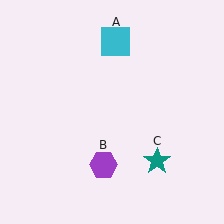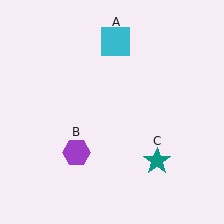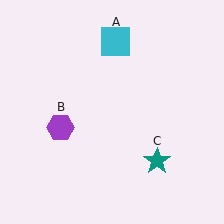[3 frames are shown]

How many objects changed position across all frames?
1 object changed position: purple hexagon (object B).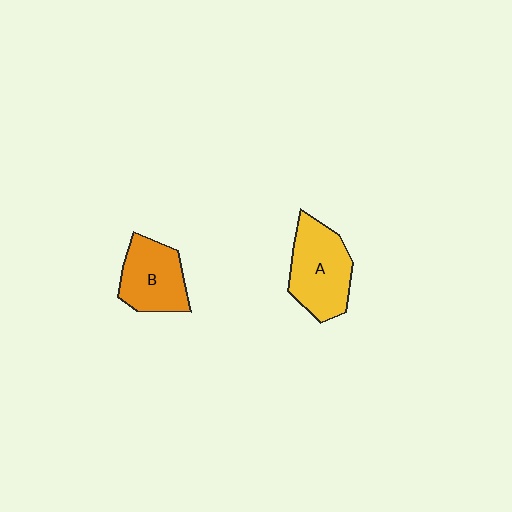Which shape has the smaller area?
Shape B (orange).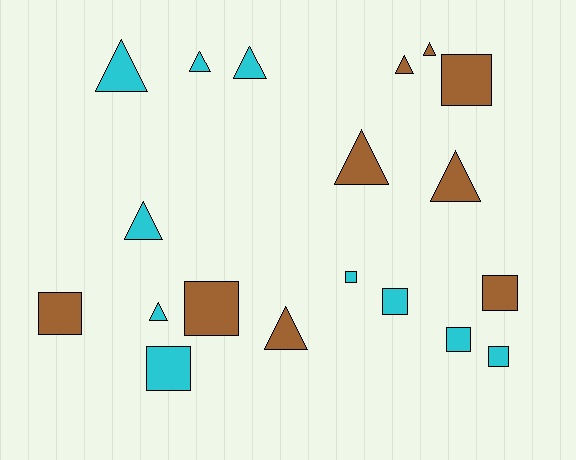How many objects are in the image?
There are 19 objects.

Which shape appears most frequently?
Triangle, with 10 objects.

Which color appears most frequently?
Cyan, with 10 objects.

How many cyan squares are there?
There are 5 cyan squares.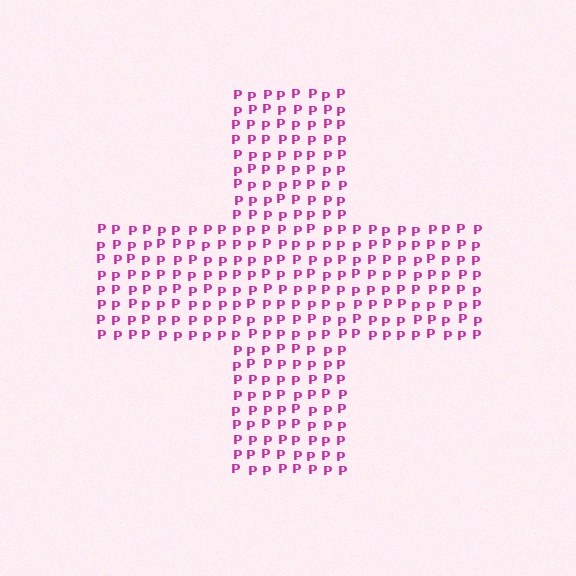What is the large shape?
The large shape is a cross.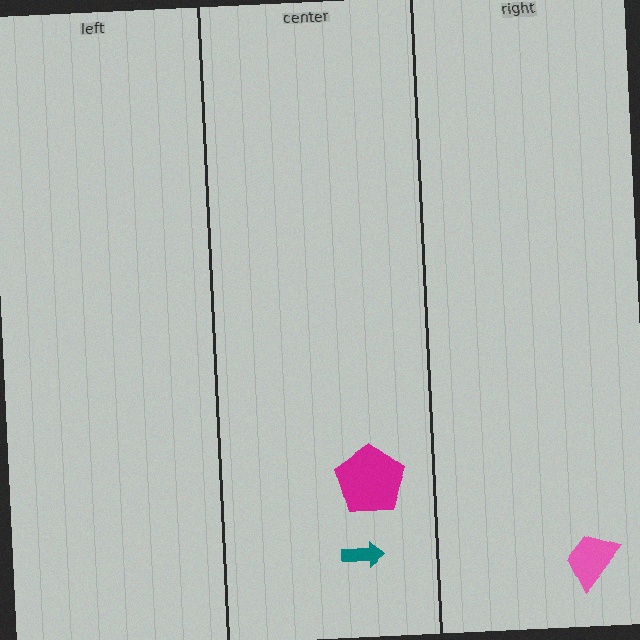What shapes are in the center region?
The teal arrow, the magenta pentagon.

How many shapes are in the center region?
2.